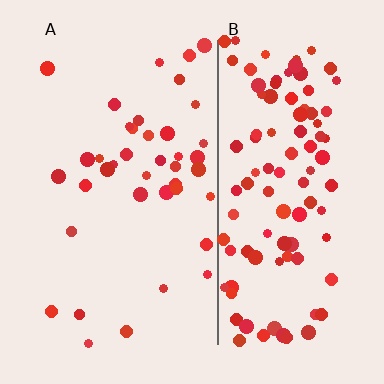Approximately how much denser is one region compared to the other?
Approximately 2.7× — region B over region A.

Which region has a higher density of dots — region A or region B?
B (the right).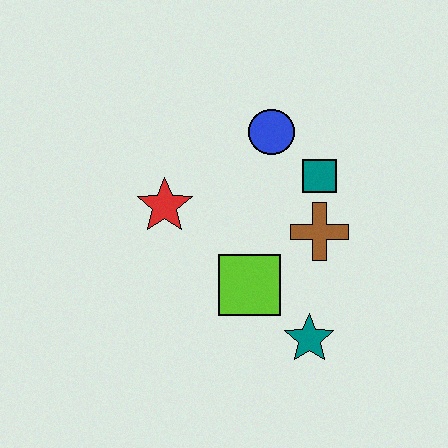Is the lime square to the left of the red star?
No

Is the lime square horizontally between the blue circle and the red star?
Yes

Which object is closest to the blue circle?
The teal square is closest to the blue circle.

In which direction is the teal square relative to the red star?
The teal square is to the right of the red star.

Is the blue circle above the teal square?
Yes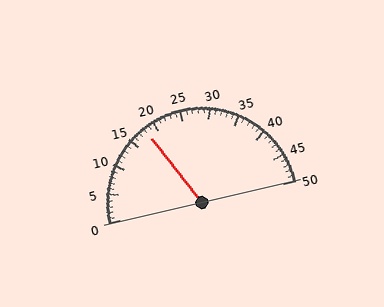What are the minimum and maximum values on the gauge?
The gauge ranges from 0 to 50.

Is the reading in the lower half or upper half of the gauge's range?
The reading is in the lower half of the range (0 to 50).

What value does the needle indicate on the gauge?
The needle indicates approximately 18.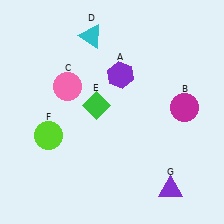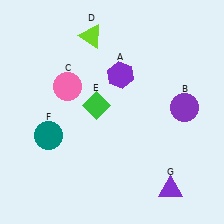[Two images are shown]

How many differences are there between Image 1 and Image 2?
There are 3 differences between the two images.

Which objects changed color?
B changed from magenta to purple. D changed from cyan to lime. F changed from lime to teal.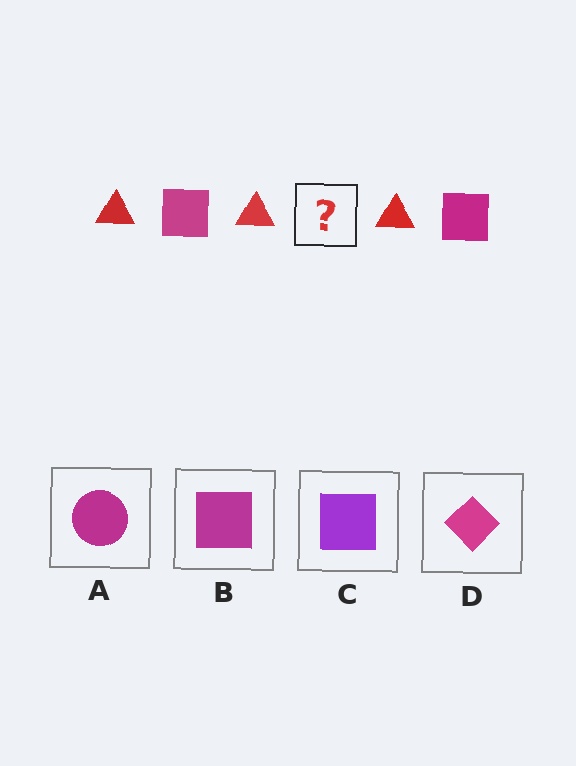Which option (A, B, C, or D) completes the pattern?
B.